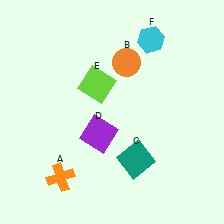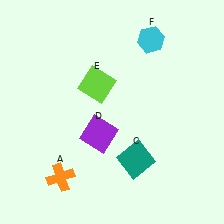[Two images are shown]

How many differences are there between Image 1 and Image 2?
There is 1 difference between the two images.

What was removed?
The orange circle (B) was removed in Image 2.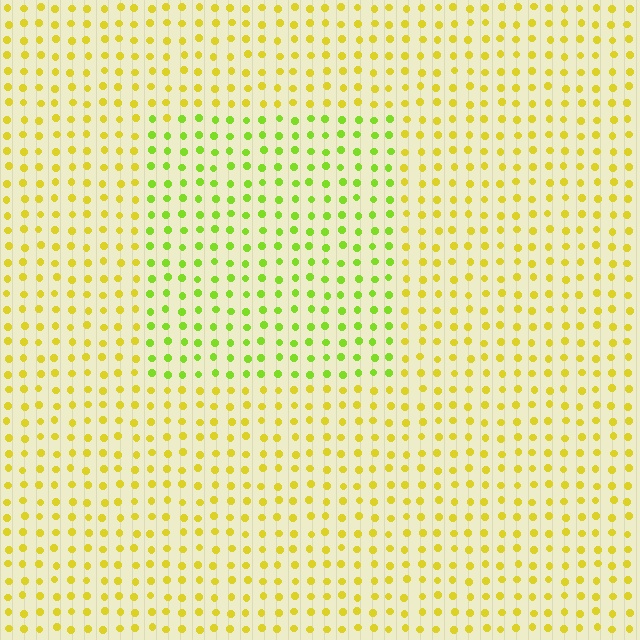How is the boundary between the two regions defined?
The boundary is defined purely by a slight shift in hue (about 35 degrees). Spacing, size, and orientation are identical on both sides.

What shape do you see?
I see a rectangle.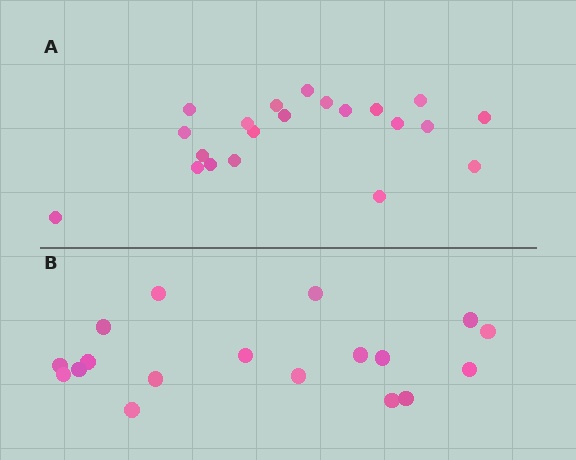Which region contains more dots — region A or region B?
Region A (the top region) has more dots.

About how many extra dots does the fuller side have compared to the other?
Region A has just a few more — roughly 2 or 3 more dots than region B.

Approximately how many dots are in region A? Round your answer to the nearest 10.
About 20 dots. (The exact count is 21, which rounds to 20.)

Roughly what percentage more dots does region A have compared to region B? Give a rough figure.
About 15% more.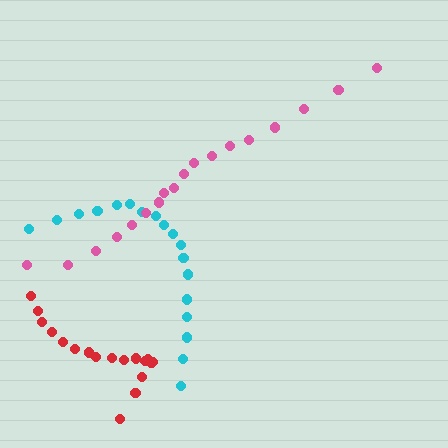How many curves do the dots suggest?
There are 3 distinct paths.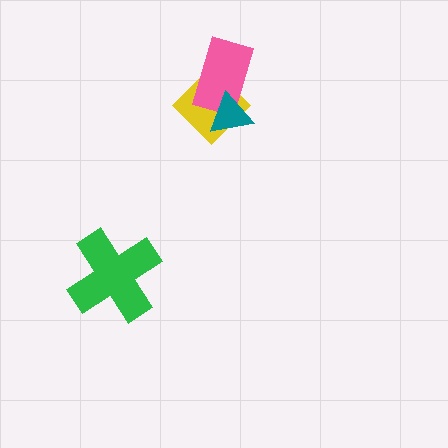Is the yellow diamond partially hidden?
Yes, it is partially covered by another shape.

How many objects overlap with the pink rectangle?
2 objects overlap with the pink rectangle.